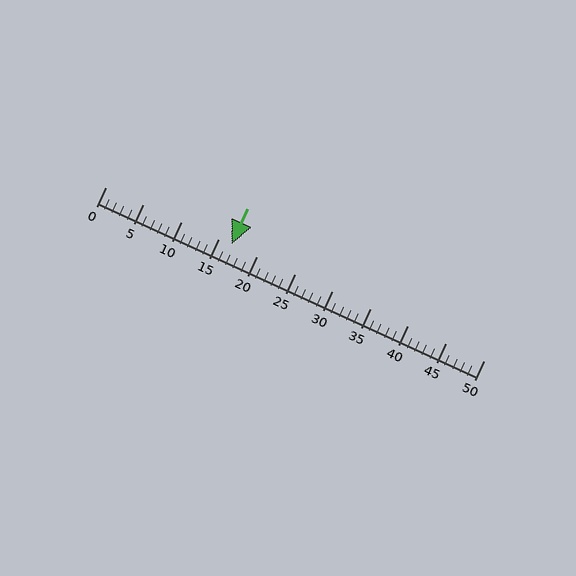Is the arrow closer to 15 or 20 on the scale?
The arrow is closer to 15.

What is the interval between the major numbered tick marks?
The major tick marks are spaced 5 units apart.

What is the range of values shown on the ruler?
The ruler shows values from 0 to 50.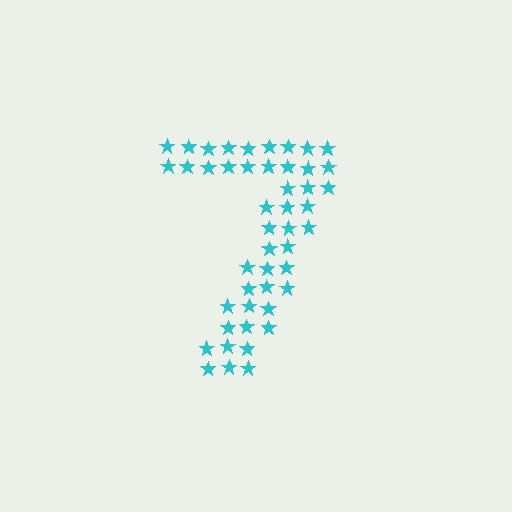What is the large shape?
The large shape is the digit 7.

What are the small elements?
The small elements are stars.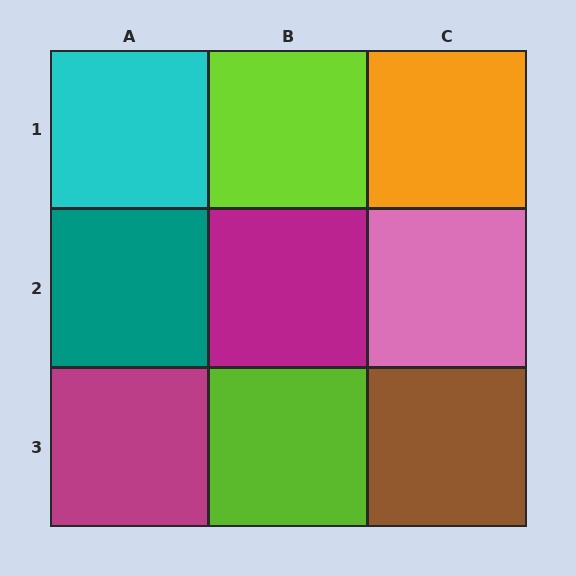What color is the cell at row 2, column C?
Pink.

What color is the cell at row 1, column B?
Lime.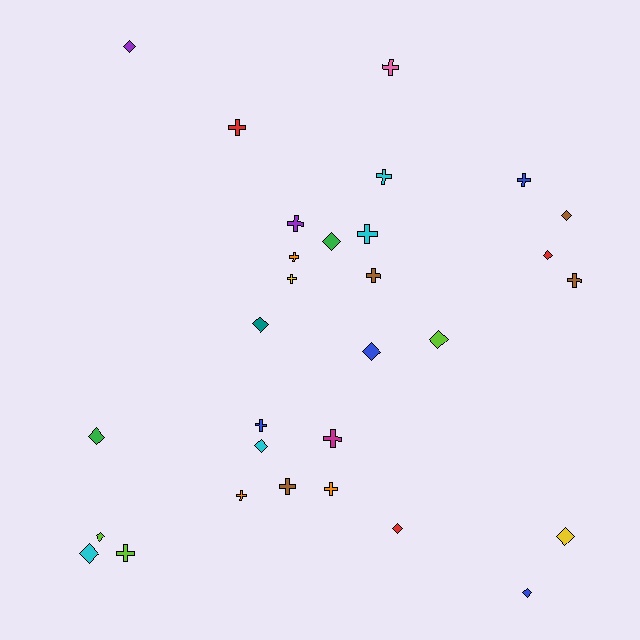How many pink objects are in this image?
There is 1 pink object.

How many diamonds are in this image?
There are 14 diamonds.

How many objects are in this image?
There are 30 objects.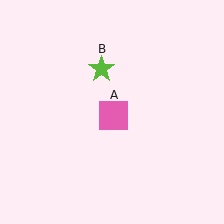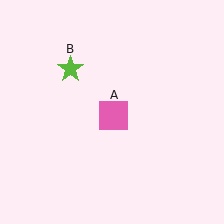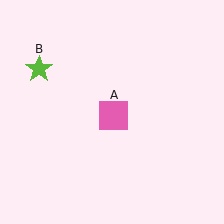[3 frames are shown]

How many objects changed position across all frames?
1 object changed position: lime star (object B).